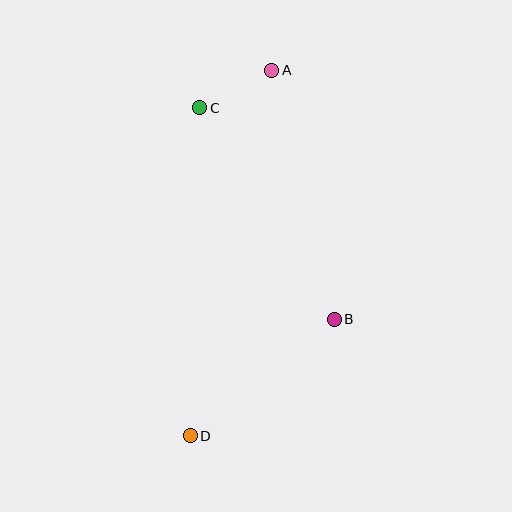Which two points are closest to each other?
Points A and C are closest to each other.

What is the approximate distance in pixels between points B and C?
The distance between B and C is approximately 251 pixels.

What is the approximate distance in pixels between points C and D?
The distance between C and D is approximately 328 pixels.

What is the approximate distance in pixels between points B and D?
The distance between B and D is approximately 185 pixels.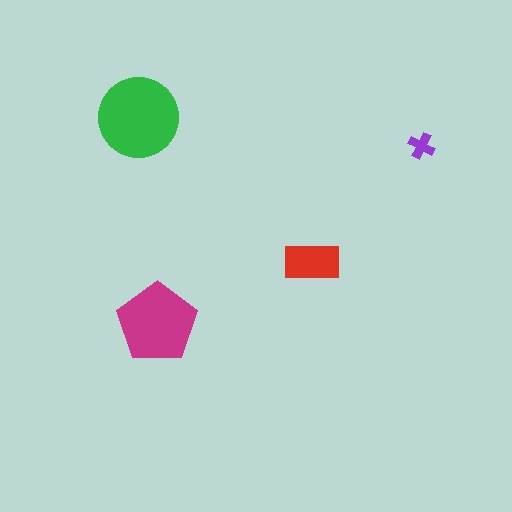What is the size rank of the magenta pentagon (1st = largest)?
2nd.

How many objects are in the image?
There are 4 objects in the image.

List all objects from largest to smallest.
The green circle, the magenta pentagon, the red rectangle, the purple cross.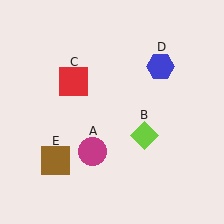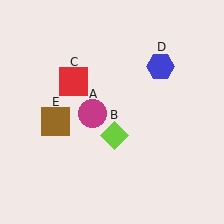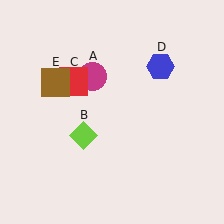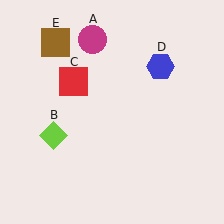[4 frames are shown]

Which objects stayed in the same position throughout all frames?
Red square (object C) and blue hexagon (object D) remained stationary.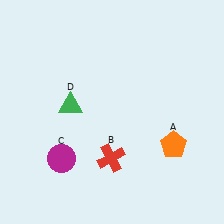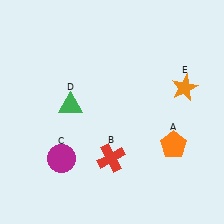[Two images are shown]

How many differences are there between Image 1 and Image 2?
There is 1 difference between the two images.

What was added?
An orange star (E) was added in Image 2.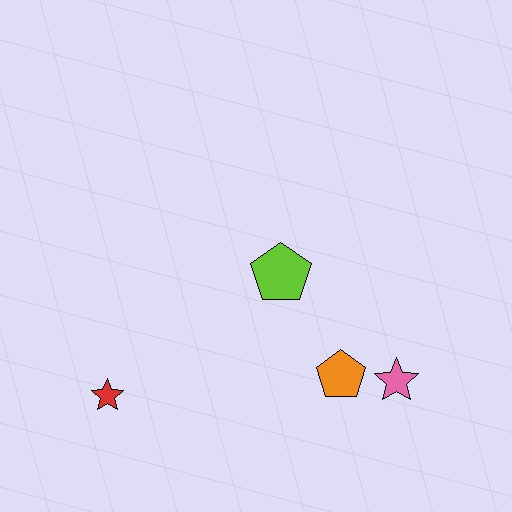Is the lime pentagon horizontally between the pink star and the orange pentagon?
No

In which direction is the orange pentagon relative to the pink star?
The orange pentagon is to the left of the pink star.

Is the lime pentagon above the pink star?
Yes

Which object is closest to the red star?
The lime pentagon is closest to the red star.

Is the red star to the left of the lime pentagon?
Yes